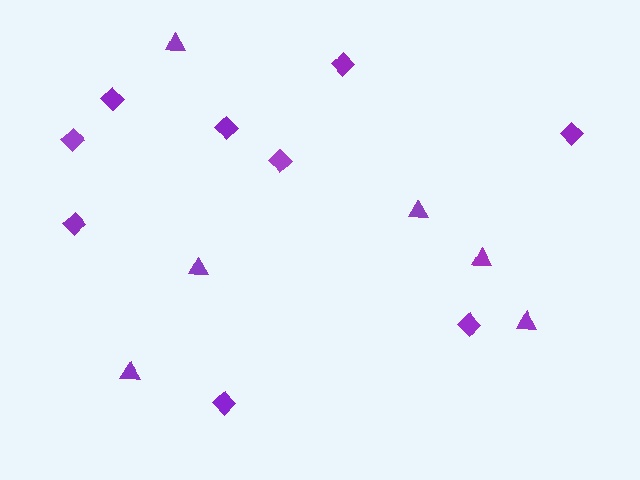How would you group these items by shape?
There are 2 groups: one group of triangles (6) and one group of diamonds (9).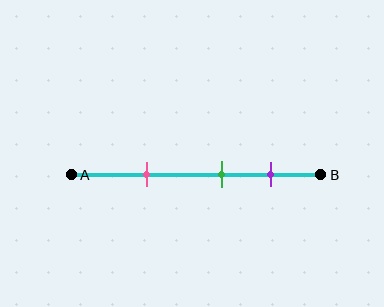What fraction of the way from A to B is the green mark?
The green mark is approximately 60% (0.6) of the way from A to B.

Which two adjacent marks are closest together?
The green and purple marks are the closest adjacent pair.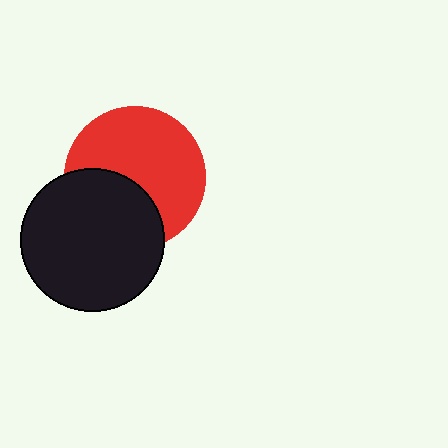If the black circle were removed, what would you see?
You would see the complete red circle.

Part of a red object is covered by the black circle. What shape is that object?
It is a circle.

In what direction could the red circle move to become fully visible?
The red circle could move up. That would shift it out from behind the black circle entirely.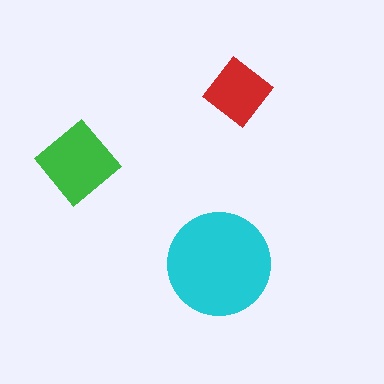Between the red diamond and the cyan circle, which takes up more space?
The cyan circle.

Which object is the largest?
The cyan circle.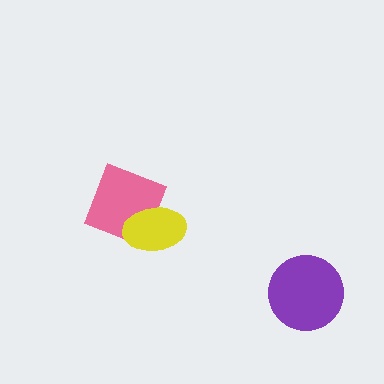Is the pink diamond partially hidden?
Yes, it is partially covered by another shape.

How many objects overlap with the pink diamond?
1 object overlaps with the pink diamond.